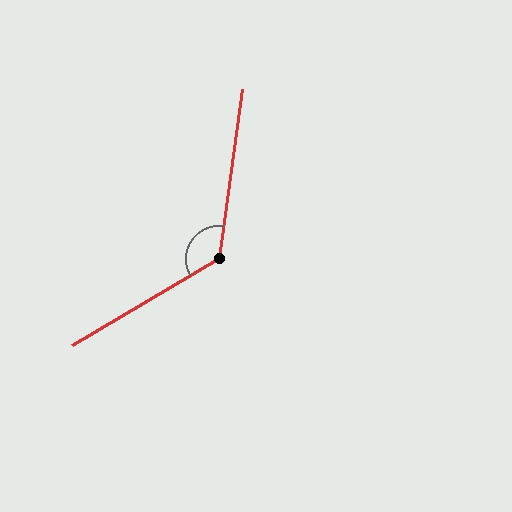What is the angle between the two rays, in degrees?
Approximately 128 degrees.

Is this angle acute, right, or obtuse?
It is obtuse.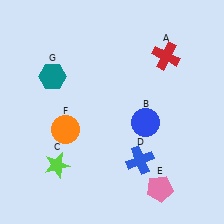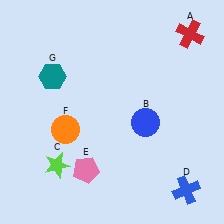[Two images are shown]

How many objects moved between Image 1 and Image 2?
3 objects moved between the two images.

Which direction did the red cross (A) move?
The red cross (A) moved right.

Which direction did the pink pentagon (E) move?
The pink pentagon (E) moved left.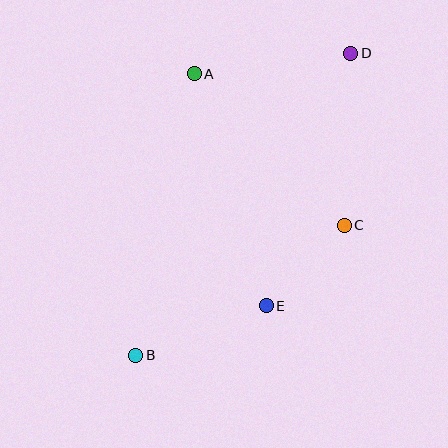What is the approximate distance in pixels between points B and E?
The distance between B and E is approximately 140 pixels.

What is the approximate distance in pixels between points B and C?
The distance between B and C is approximately 246 pixels.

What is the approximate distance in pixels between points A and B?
The distance between A and B is approximately 288 pixels.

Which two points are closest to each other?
Points C and E are closest to each other.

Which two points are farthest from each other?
Points B and D are farthest from each other.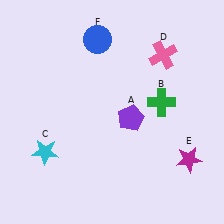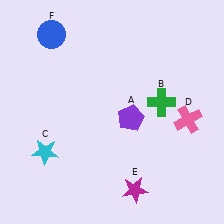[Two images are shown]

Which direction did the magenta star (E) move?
The magenta star (E) moved left.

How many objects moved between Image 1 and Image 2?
3 objects moved between the two images.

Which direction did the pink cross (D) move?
The pink cross (D) moved down.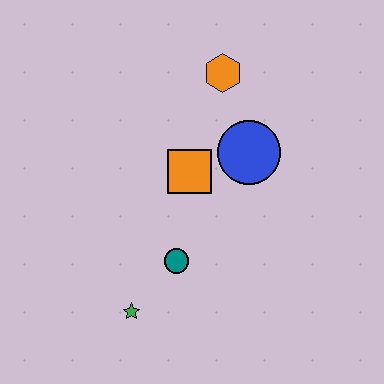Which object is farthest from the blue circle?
The green star is farthest from the blue circle.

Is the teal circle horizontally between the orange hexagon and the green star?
Yes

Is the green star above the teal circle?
No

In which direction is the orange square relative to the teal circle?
The orange square is above the teal circle.